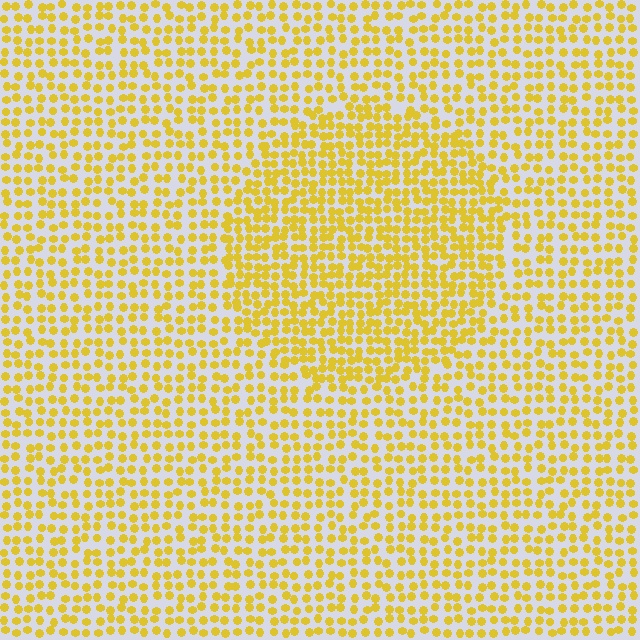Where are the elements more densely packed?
The elements are more densely packed inside the circle boundary.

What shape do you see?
I see a circle.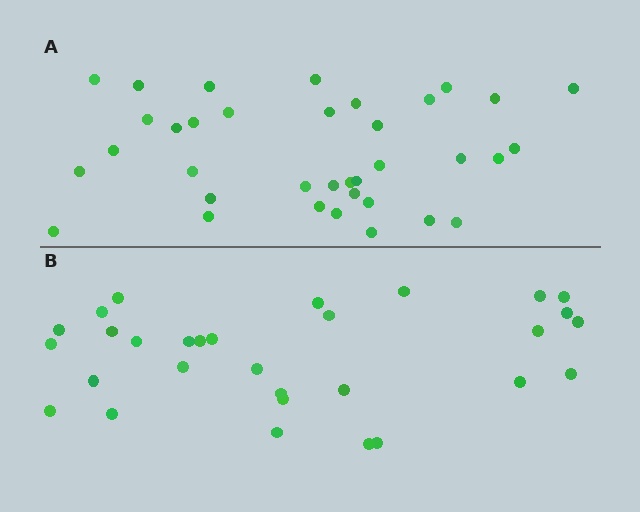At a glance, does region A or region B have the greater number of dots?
Region A (the top region) has more dots.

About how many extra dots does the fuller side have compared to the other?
Region A has about 6 more dots than region B.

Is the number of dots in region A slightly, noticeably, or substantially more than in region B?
Region A has only slightly more — the two regions are fairly close. The ratio is roughly 1.2 to 1.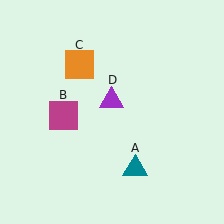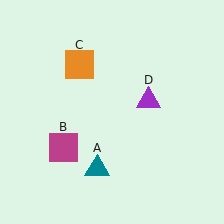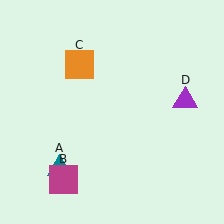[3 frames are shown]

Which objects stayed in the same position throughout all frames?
Orange square (object C) remained stationary.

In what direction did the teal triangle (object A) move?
The teal triangle (object A) moved left.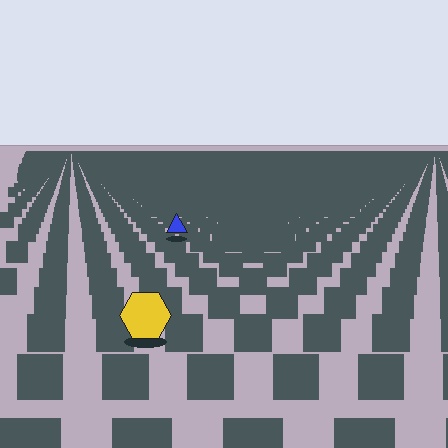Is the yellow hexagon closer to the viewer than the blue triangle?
Yes. The yellow hexagon is closer — you can tell from the texture gradient: the ground texture is coarser near it.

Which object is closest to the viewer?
The yellow hexagon is closest. The texture marks near it are larger and more spread out.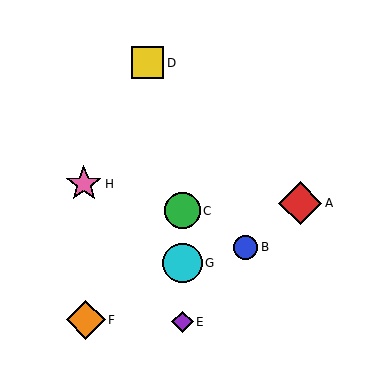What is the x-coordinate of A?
Object A is at x≈300.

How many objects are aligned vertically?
3 objects (C, E, G) are aligned vertically.